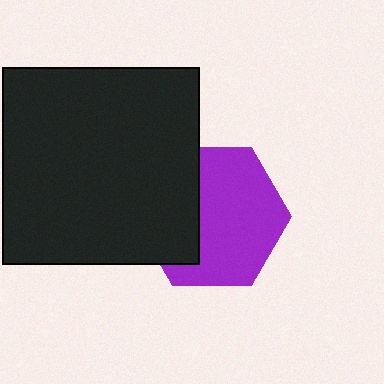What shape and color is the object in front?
The object in front is a black square.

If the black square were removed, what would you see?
You would see the complete purple hexagon.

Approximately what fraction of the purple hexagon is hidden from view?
Roughly 36% of the purple hexagon is hidden behind the black square.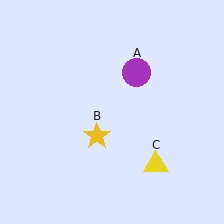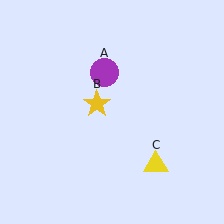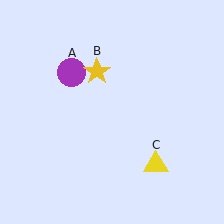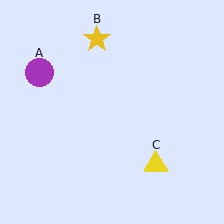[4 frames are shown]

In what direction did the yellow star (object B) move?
The yellow star (object B) moved up.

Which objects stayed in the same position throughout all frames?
Yellow triangle (object C) remained stationary.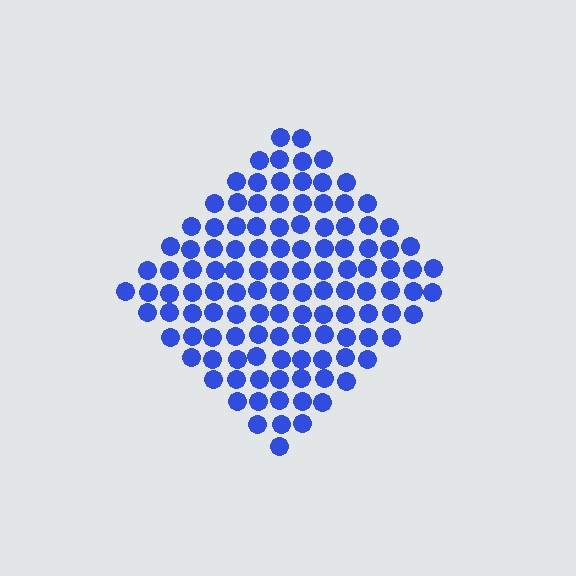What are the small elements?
The small elements are circles.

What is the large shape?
The large shape is a diamond.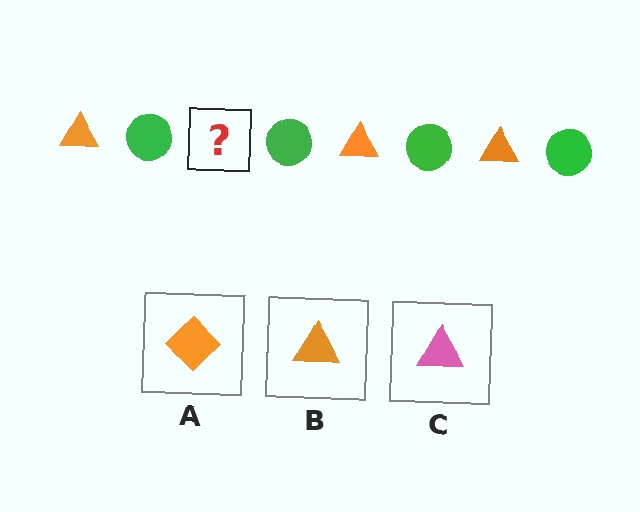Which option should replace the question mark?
Option B.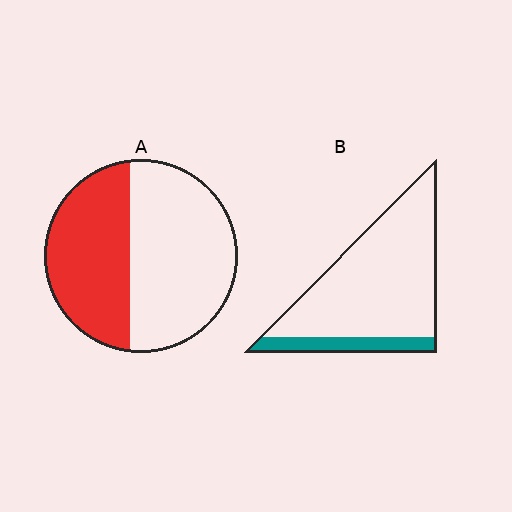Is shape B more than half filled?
No.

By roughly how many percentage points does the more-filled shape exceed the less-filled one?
By roughly 25 percentage points (A over B).